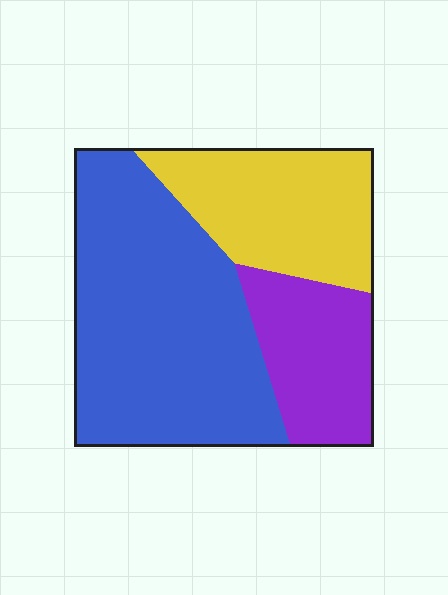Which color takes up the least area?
Purple, at roughly 20%.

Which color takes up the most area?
Blue, at roughly 55%.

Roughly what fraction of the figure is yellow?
Yellow takes up about one quarter (1/4) of the figure.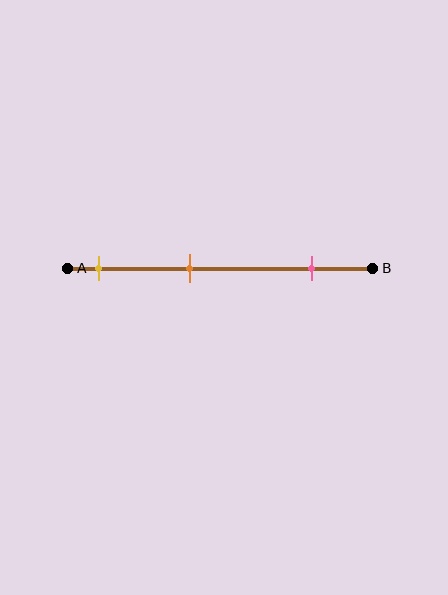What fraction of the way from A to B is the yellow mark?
The yellow mark is approximately 10% (0.1) of the way from A to B.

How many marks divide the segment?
There are 3 marks dividing the segment.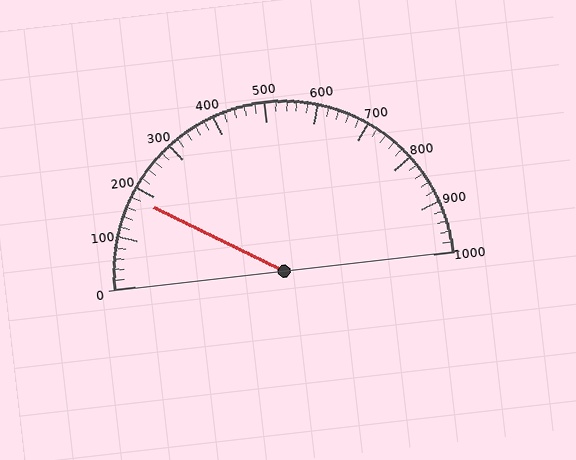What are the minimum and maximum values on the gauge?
The gauge ranges from 0 to 1000.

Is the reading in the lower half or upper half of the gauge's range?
The reading is in the lower half of the range (0 to 1000).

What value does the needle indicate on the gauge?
The needle indicates approximately 180.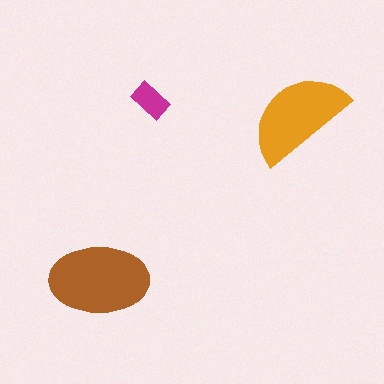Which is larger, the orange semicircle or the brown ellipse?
The brown ellipse.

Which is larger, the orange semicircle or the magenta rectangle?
The orange semicircle.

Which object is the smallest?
The magenta rectangle.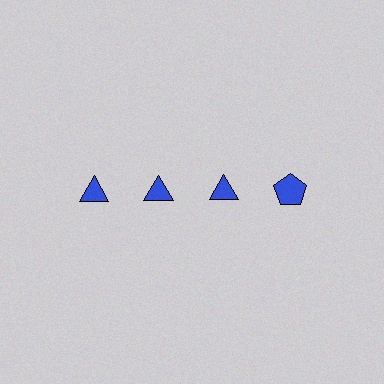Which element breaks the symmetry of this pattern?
The blue pentagon in the top row, second from right column breaks the symmetry. All other shapes are blue triangles.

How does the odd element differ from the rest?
It has a different shape: pentagon instead of triangle.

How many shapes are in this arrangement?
There are 4 shapes arranged in a grid pattern.